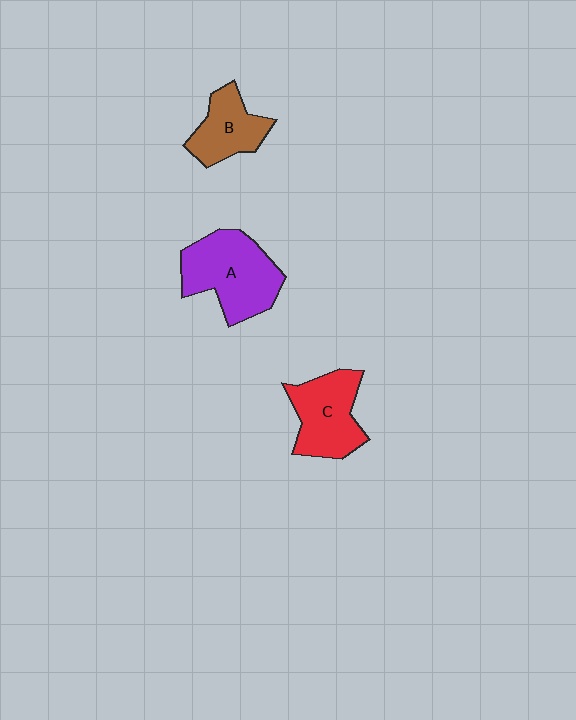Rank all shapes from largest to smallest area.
From largest to smallest: A (purple), C (red), B (brown).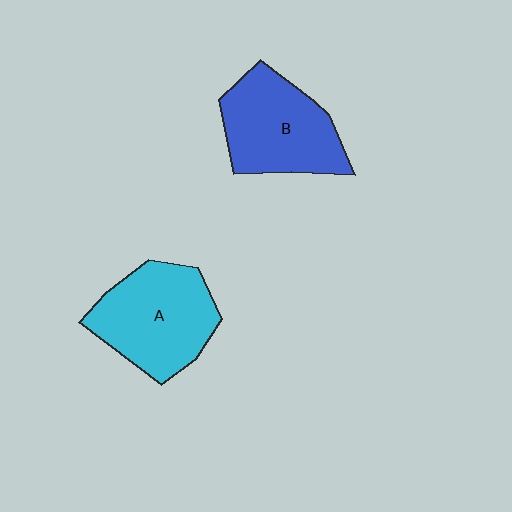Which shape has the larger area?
Shape A (cyan).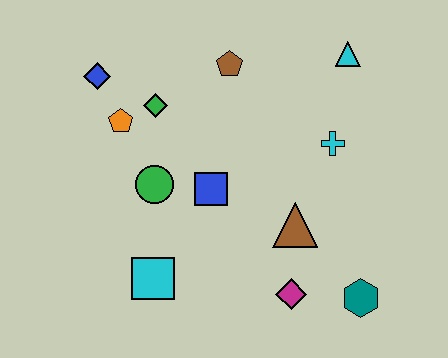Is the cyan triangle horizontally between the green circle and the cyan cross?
No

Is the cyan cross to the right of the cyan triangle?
No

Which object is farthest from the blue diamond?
The teal hexagon is farthest from the blue diamond.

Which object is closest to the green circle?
The blue square is closest to the green circle.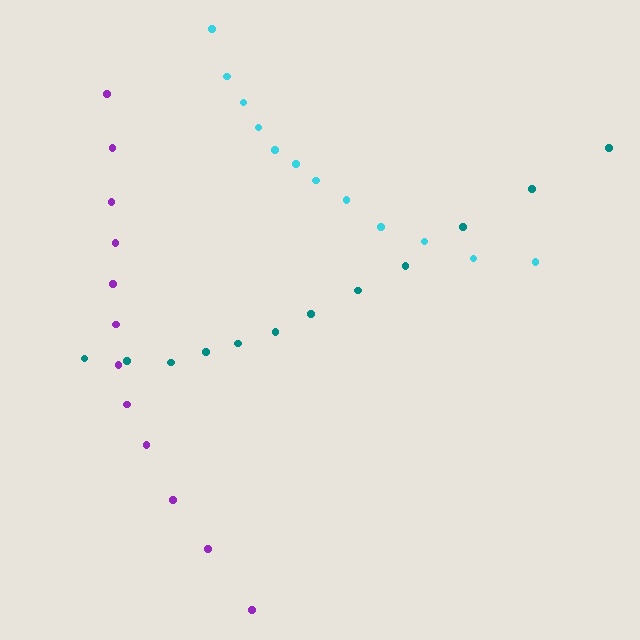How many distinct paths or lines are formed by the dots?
There are 3 distinct paths.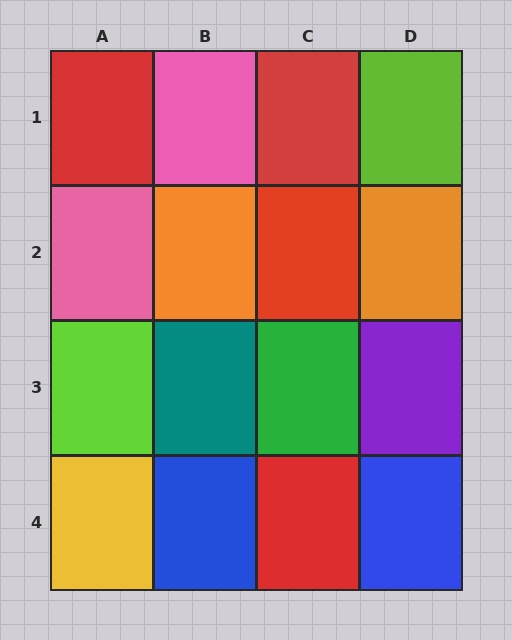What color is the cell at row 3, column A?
Lime.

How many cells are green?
1 cell is green.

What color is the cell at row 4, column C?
Red.